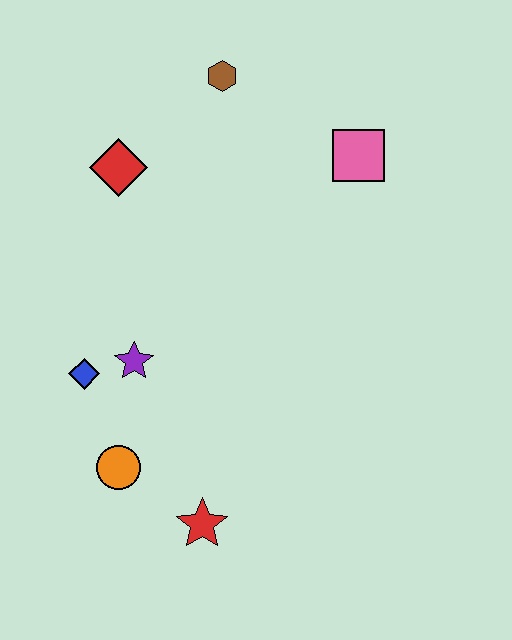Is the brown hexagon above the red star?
Yes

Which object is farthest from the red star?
The brown hexagon is farthest from the red star.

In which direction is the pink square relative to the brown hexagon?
The pink square is to the right of the brown hexagon.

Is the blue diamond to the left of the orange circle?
Yes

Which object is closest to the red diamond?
The brown hexagon is closest to the red diamond.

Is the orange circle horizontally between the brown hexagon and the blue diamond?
Yes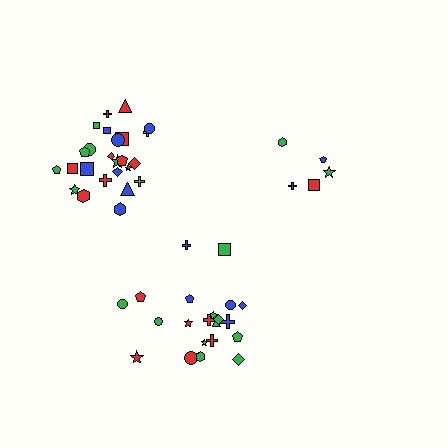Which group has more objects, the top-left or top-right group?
The top-left group.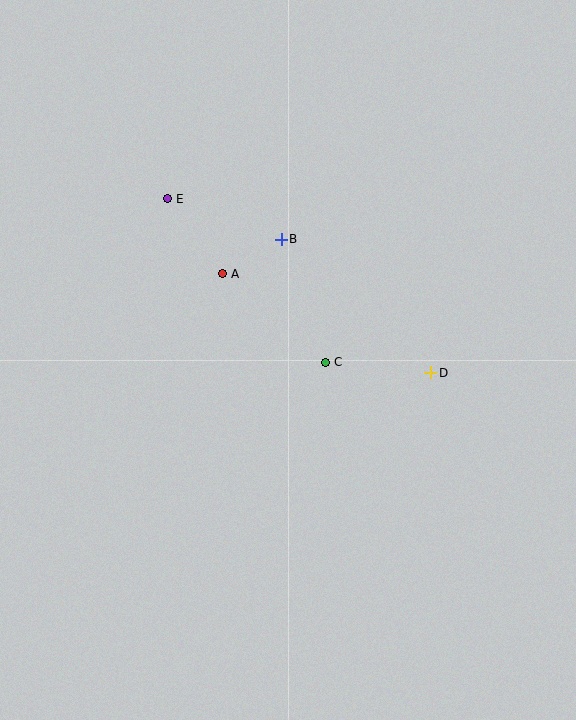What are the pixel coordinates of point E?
Point E is at (168, 199).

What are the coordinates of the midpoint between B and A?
The midpoint between B and A is at (252, 256).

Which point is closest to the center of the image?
Point C at (326, 362) is closest to the center.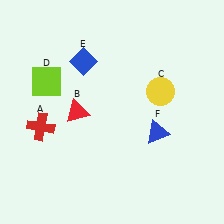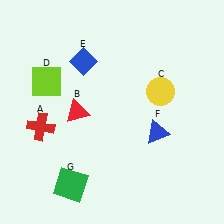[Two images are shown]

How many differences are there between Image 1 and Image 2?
There is 1 difference between the two images.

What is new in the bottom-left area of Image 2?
A green square (G) was added in the bottom-left area of Image 2.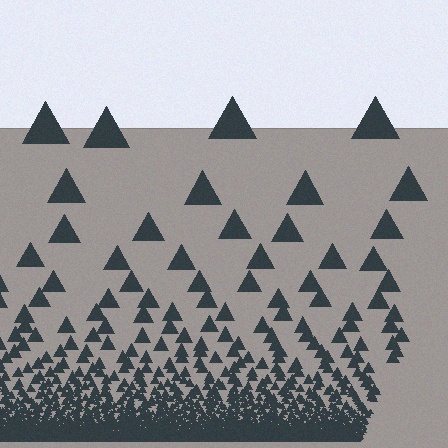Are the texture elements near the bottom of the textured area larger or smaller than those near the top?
Smaller. The gradient is inverted — elements near the bottom are smaller and denser.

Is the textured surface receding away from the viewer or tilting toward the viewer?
The surface appears to tilt toward the viewer. Texture elements get larger and sparser toward the top.